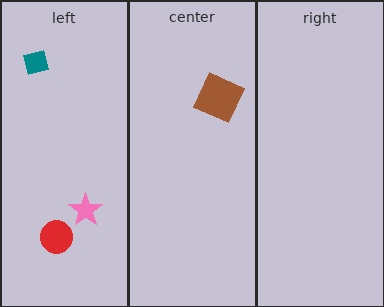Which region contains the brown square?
The center region.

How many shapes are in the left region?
3.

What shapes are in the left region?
The teal square, the pink star, the red circle.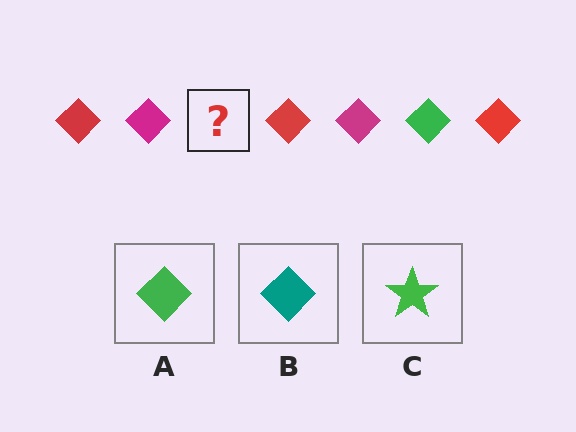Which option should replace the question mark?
Option A.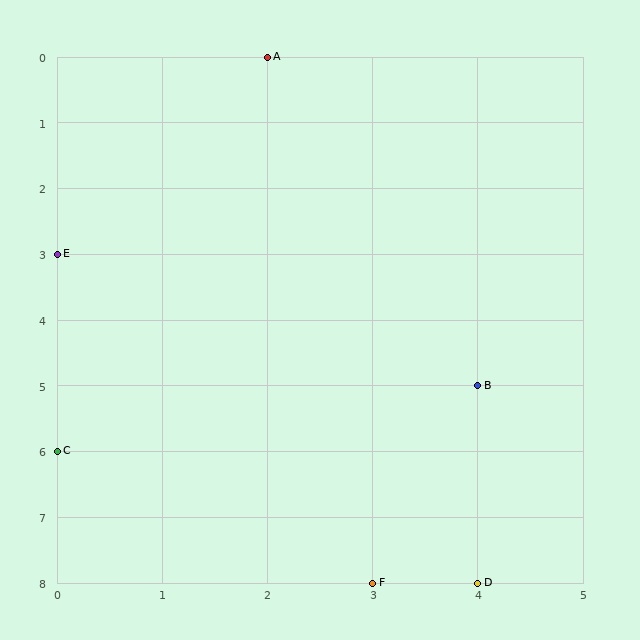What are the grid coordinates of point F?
Point F is at grid coordinates (3, 8).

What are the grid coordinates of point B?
Point B is at grid coordinates (4, 5).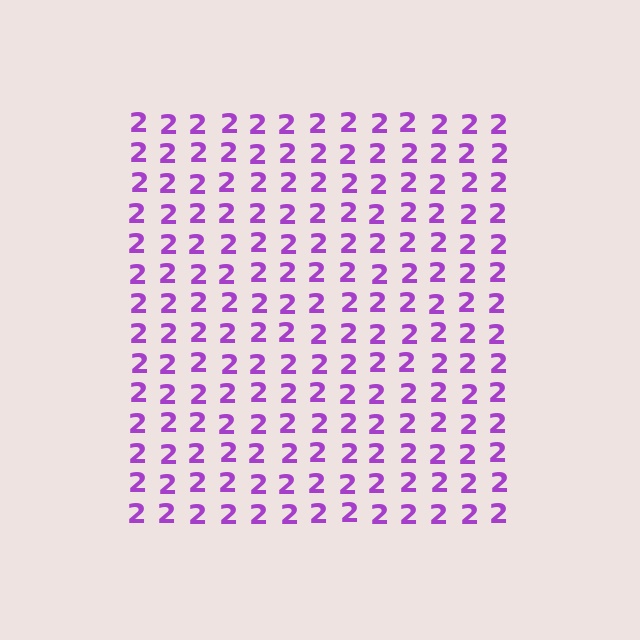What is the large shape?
The large shape is a square.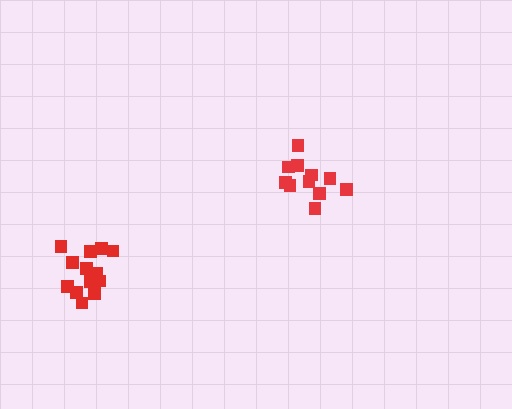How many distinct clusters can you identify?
There are 2 distinct clusters.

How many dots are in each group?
Group 1: 11 dots, Group 2: 14 dots (25 total).